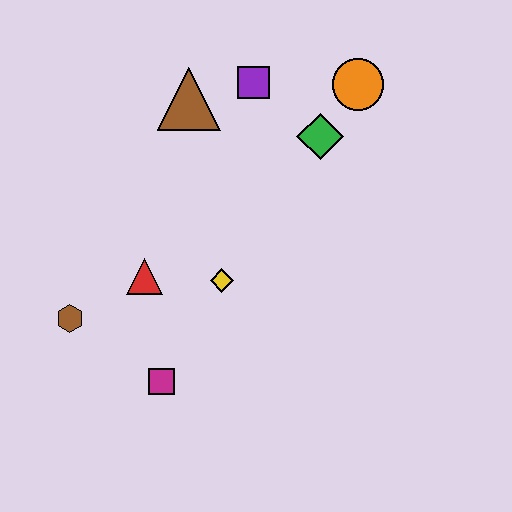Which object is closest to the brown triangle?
The purple square is closest to the brown triangle.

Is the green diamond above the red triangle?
Yes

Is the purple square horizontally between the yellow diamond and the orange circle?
Yes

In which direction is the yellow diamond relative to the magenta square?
The yellow diamond is above the magenta square.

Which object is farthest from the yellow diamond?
The orange circle is farthest from the yellow diamond.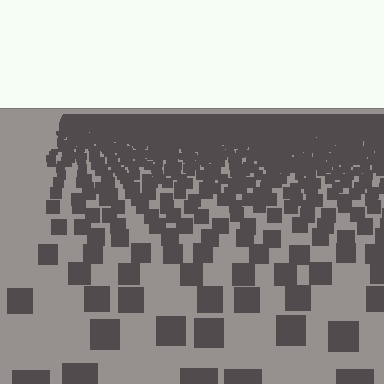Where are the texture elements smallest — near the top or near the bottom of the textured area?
Near the top.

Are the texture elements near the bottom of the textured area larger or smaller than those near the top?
Larger. Near the bottom, elements are closer to the viewer and appear at a bigger on-screen size.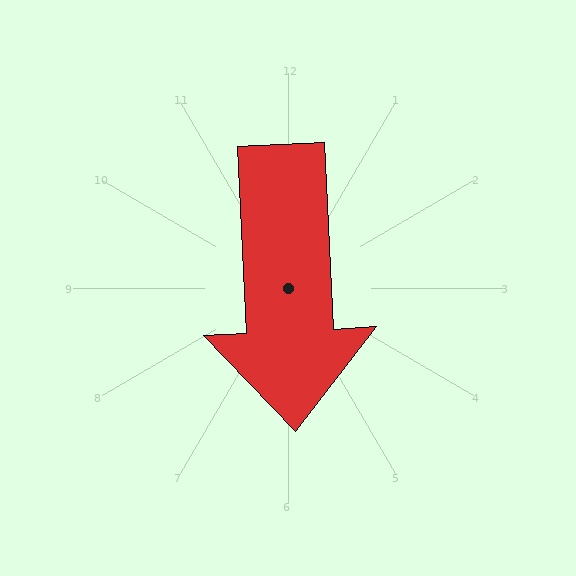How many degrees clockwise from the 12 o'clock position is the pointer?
Approximately 177 degrees.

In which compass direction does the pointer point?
South.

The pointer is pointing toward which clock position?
Roughly 6 o'clock.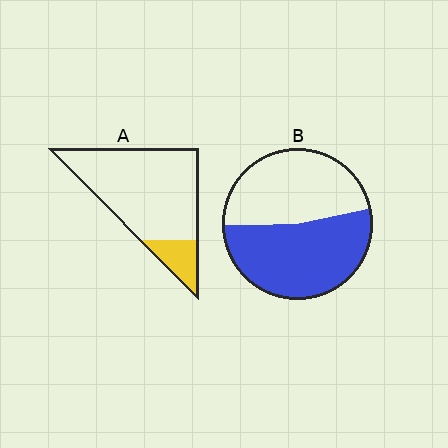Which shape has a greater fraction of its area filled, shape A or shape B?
Shape B.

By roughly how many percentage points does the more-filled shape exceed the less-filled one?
By roughly 35 percentage points (B over A).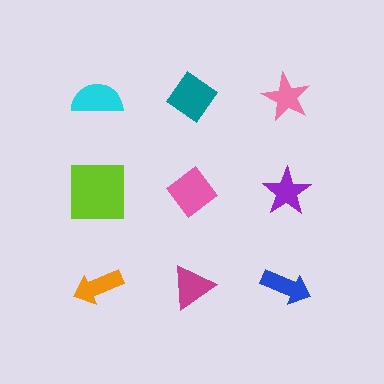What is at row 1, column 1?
A cyan semicircle.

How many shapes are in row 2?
3 shapes.